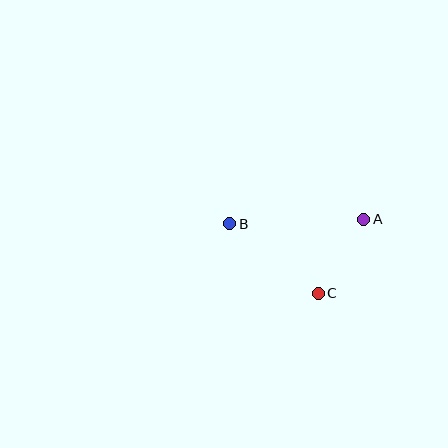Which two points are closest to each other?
Points A and C are closest to each other.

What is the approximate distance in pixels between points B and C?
The distance between B and C is approximately 112 pixels.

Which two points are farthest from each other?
Points A and B are farthest from each other.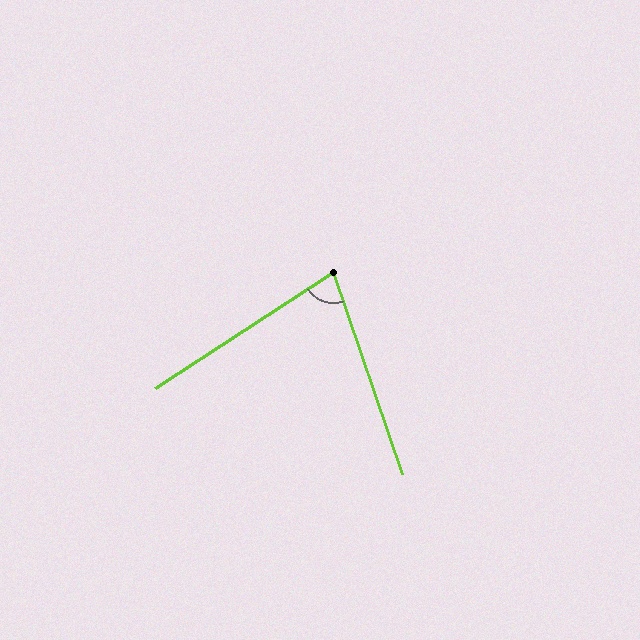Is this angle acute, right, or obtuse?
It is acute.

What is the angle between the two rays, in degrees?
Approximately 76 degrees.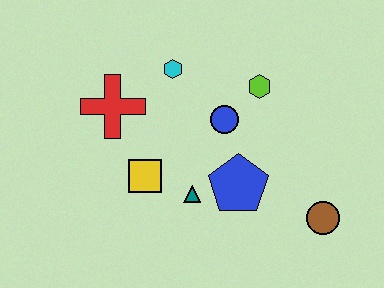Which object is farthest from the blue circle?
The brown circle is farthest from the blue circle.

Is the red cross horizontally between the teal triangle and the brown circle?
No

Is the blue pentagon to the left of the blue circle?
No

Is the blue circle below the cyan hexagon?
Yes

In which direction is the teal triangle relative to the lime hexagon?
The teal triangle is below the lime hexagon.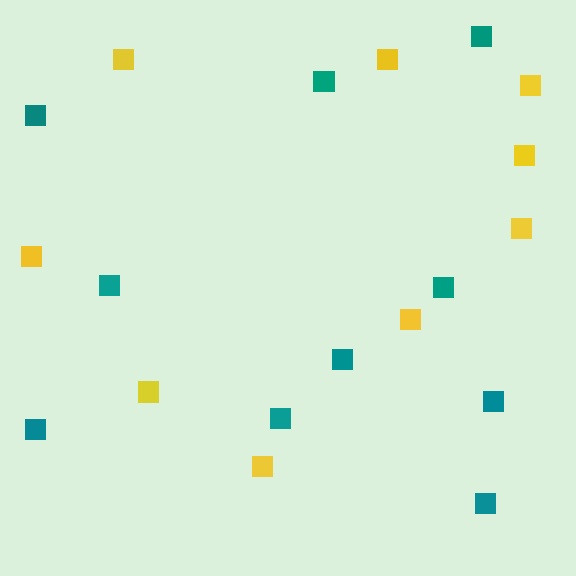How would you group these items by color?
There are 2 groups: one group of yellow squares (9) and one group of teal squares (10).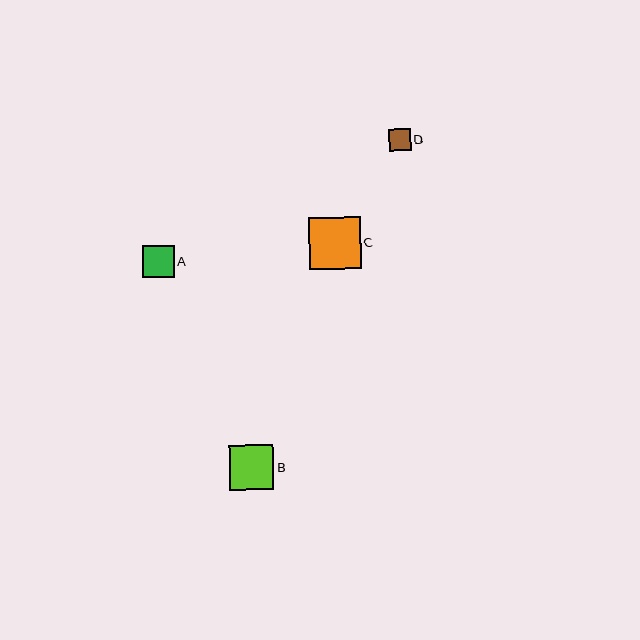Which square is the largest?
Square C is the largest with a size of approximately 51 pixels.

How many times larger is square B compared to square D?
Square B is approximately 2.0 times the size of square D.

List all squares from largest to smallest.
From largest to smallest: C, B, A, D.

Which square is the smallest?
Square D is the smallest with a size of approximately 22 pixels.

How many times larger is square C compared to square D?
Square C is approximately 2.4 times the size of square D.